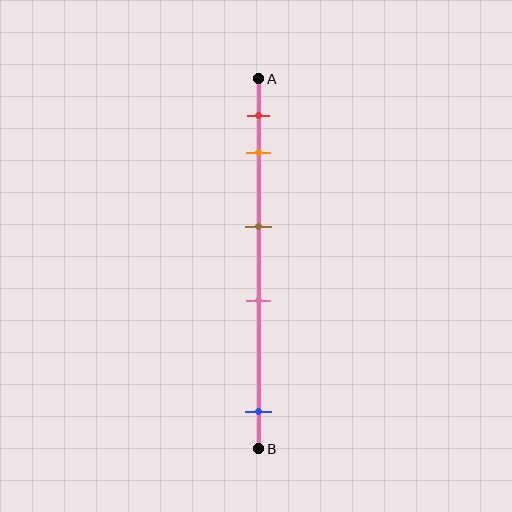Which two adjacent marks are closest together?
The red and orange marks are the closest adjacent pair.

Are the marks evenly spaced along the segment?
No, the marks are not evenly spaced.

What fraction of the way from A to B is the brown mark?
The brown mark is approximately 40% (0.4) of the way from A to B.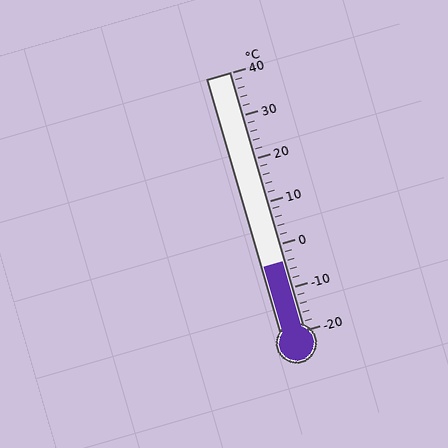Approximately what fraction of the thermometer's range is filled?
The thermometer is filled to approximately 25% of its range.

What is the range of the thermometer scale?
The thermometer scale ranges from -20°C to 40°C.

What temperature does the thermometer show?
The thermometer shows approximately -4°C.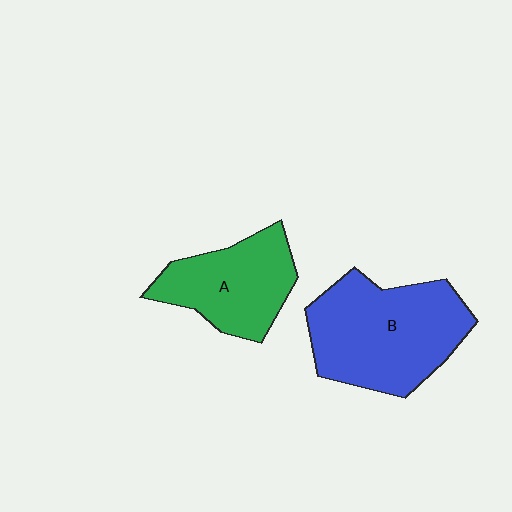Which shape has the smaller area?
Shape A (green).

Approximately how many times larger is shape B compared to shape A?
Approximately 1.5 times.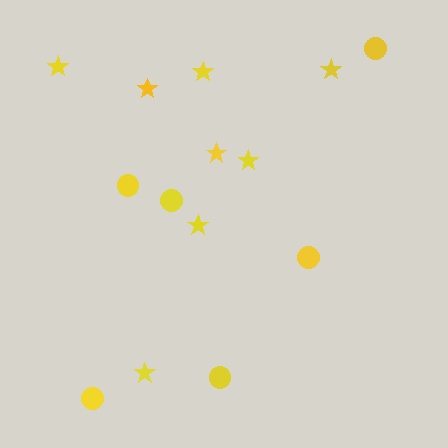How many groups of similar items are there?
There are 2 groups: one group of stars (8) and one group of circles (6).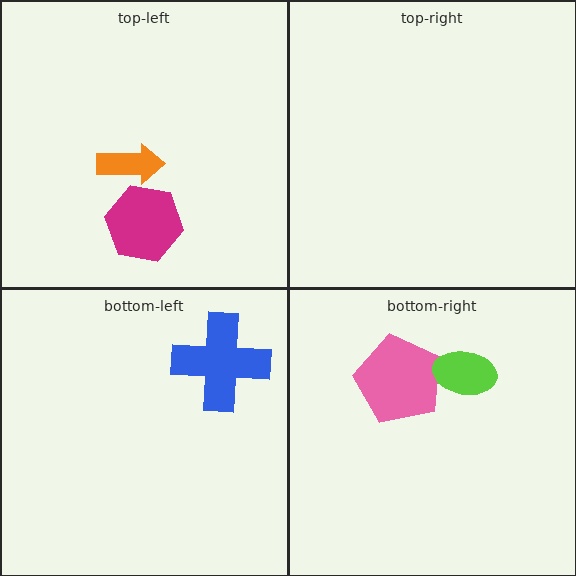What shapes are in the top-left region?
The orange arrow, the magenta hexagon.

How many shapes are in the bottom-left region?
1.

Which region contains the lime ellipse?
The bottom-right region.